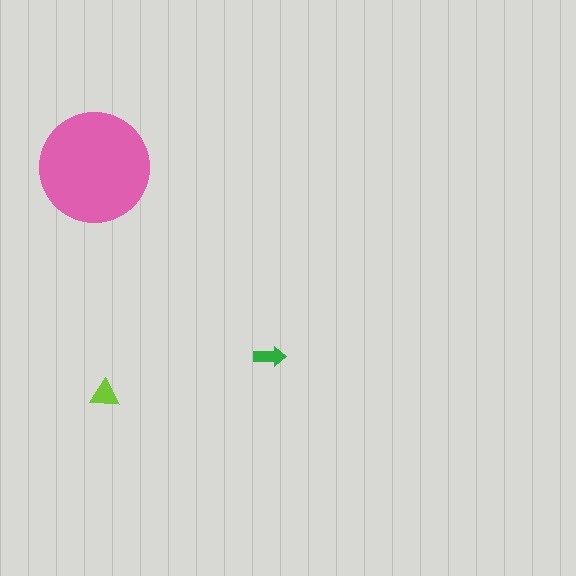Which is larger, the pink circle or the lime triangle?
The pink circle.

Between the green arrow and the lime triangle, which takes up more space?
The lime triangle.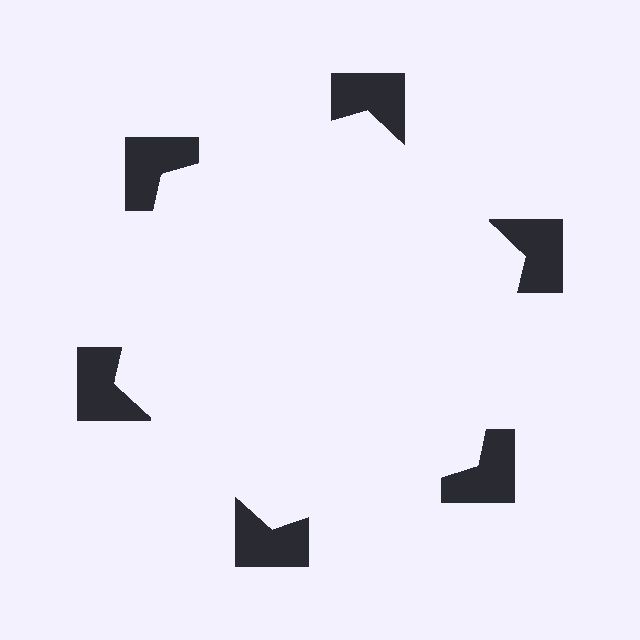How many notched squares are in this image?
There are 6 — one at each vertex of the illusory hexagon.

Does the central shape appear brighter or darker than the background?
It typically appears slightly brighter than the background, even though no actual brightness change is drawn.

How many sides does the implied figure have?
6 sides.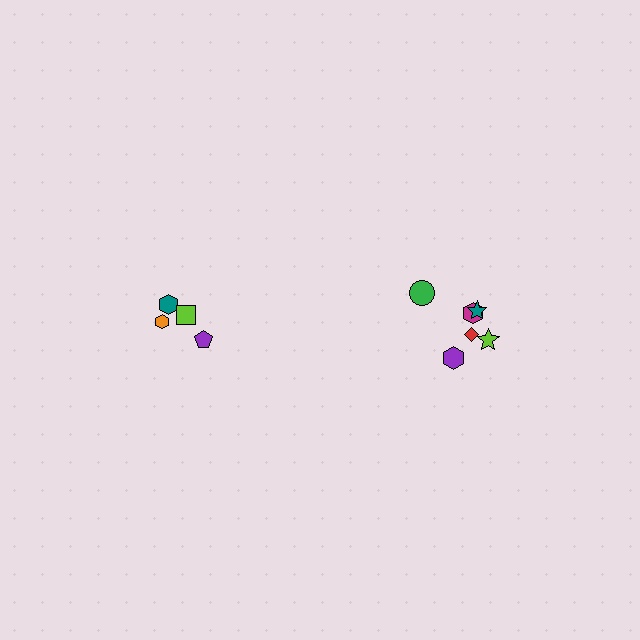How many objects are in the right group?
There are 6 objects.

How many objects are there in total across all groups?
There are 10 objects.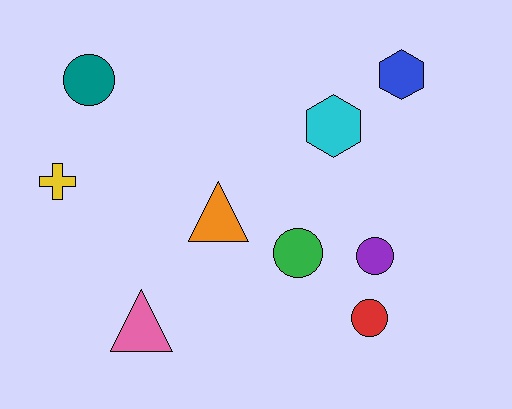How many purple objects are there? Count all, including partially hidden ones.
There is 1 purple object.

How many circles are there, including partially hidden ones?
There are 4 circles.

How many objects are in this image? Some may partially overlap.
There are 9 objects.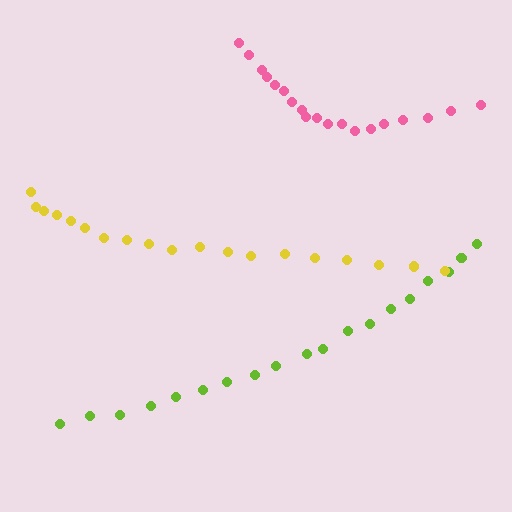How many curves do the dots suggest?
There are 3 distinct paths.